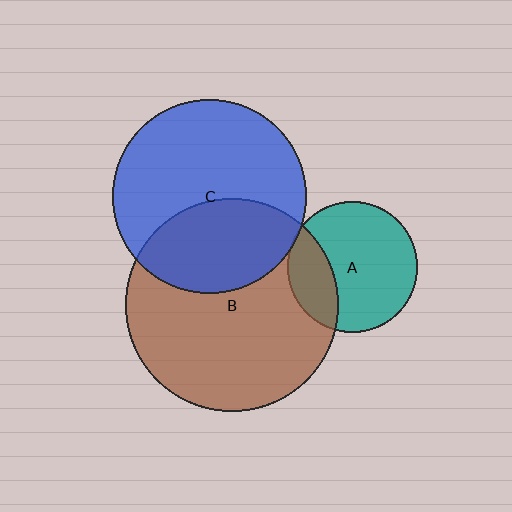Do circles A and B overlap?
Yes.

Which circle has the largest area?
Circle B (brown).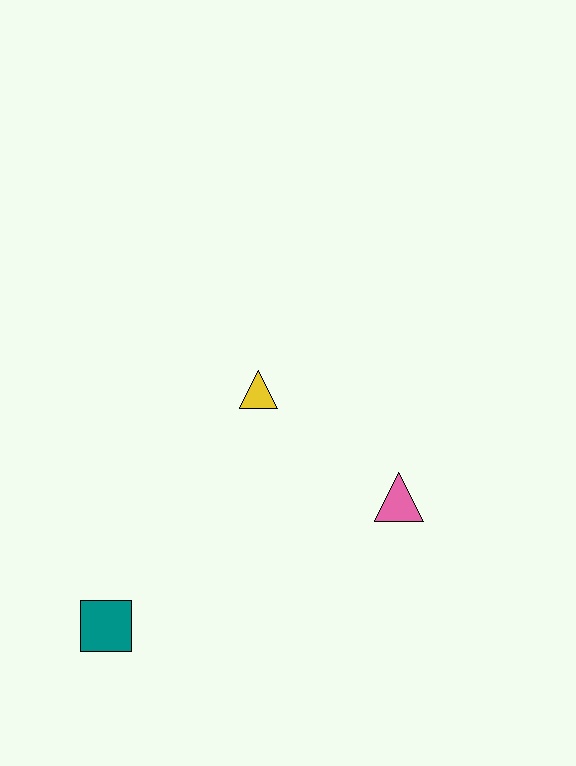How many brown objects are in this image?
There are no brown objects.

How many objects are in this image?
There are 3 objects.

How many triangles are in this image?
There are 2 triangles.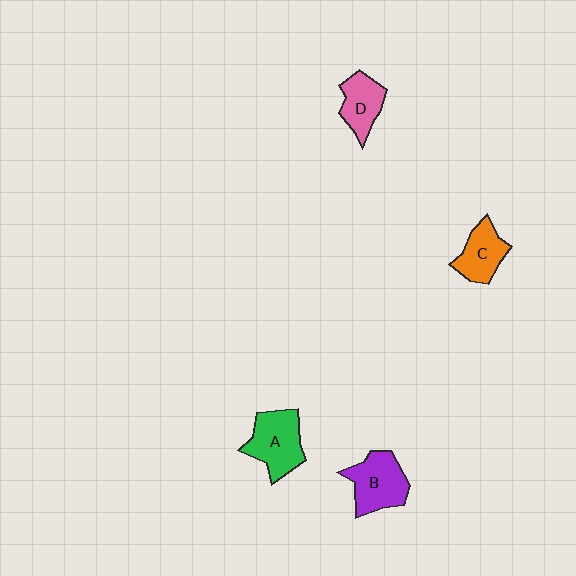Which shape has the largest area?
Shape A (green).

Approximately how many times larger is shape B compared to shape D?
Approximately 1.3 times.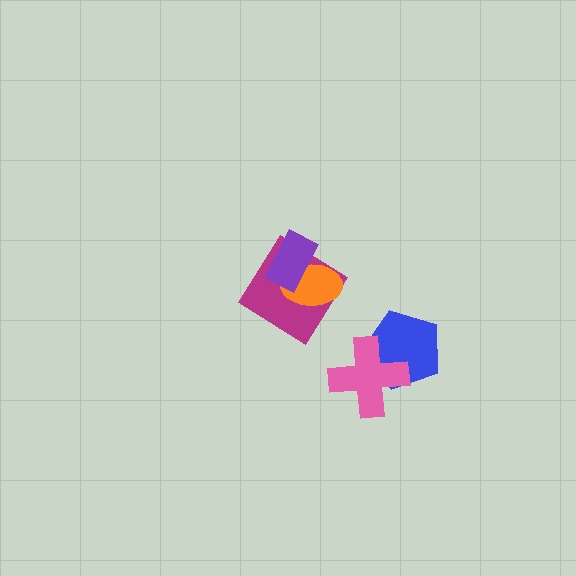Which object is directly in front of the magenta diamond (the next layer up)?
The orange ellipse is directly in front of the magenta diamond.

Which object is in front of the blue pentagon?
The pink cross is in front of the blue pentagon.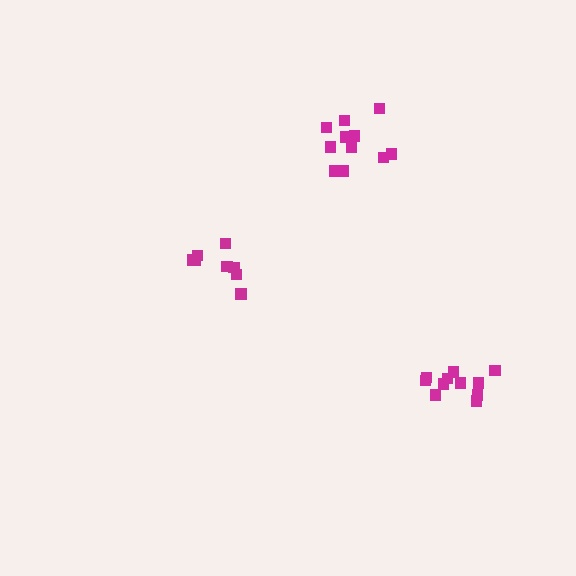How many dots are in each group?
Group 1: 8 dots, Group 2: 11 dots, Group 3: 11 dots (30 total).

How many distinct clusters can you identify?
There are 3 distinct clusters.